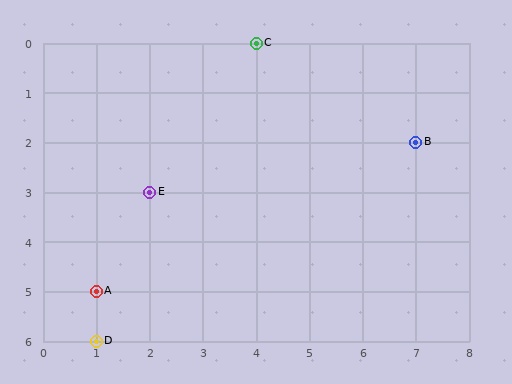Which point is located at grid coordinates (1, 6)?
Point D is at (1, 6).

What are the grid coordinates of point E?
Point E is at grid coordinates (2, 3).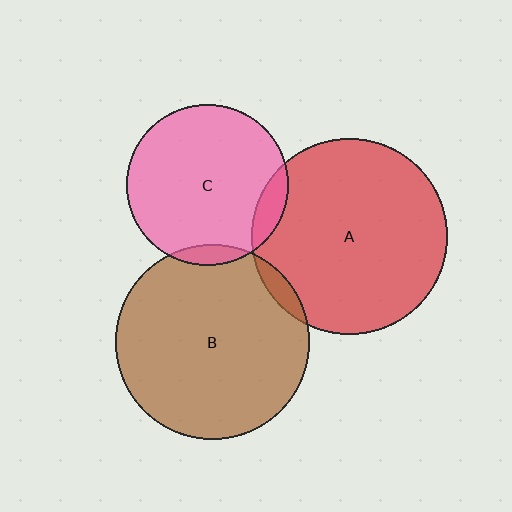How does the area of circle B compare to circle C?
Approximately 1.5 times.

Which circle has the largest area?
Circle A (red).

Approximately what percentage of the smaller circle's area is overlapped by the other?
Approximately 5%.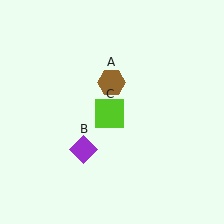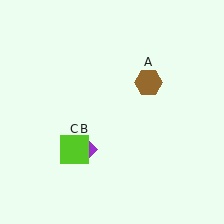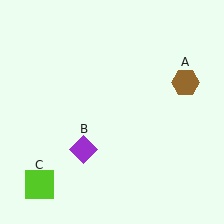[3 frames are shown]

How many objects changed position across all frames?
2 objects changed position: brown hexagon (object A), lime square (object C).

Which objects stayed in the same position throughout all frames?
Purple diamond (object B) remained stationary.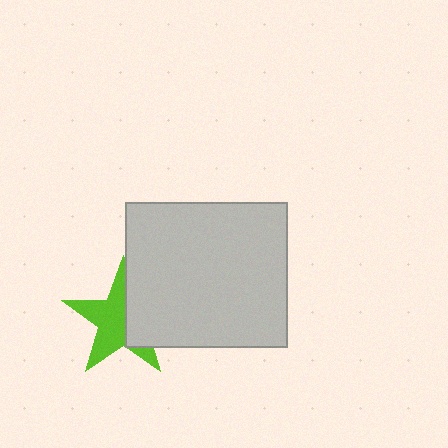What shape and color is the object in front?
The object in front is a light gray rectangle.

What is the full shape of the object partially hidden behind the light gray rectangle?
The partially hidden object is a lime star.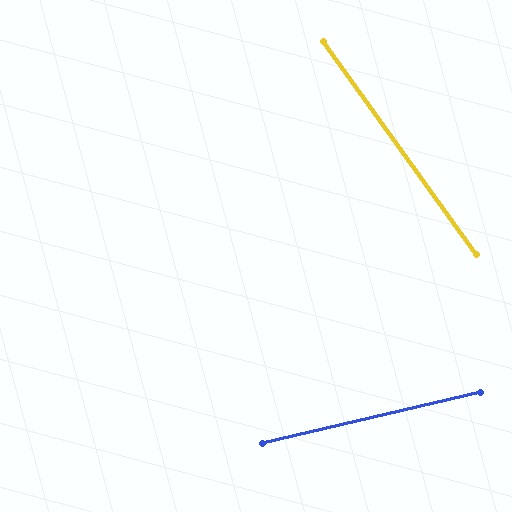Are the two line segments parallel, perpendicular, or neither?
Neither parallel nor perpendicular — they differ by about 68°.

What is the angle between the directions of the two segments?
Approximately 68 degrees.